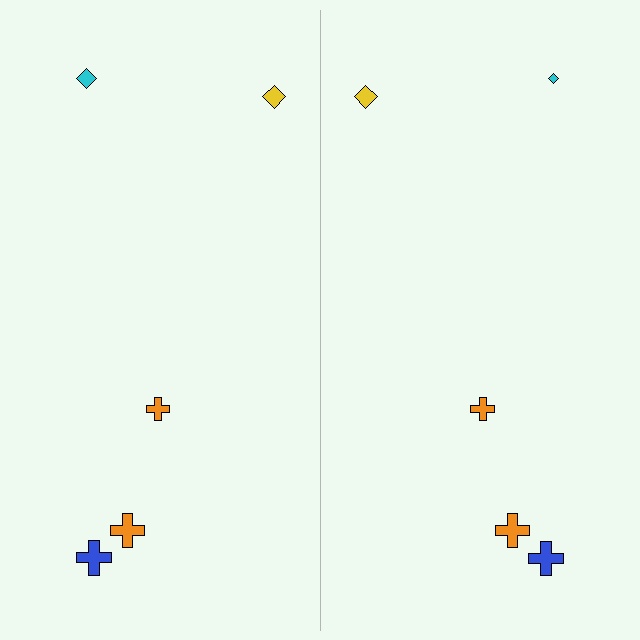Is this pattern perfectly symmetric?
No, the pattern is not perfectly symmetric. The cyan diamond on the right side has a different size than its mirror counterpart.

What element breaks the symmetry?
The cyan diamond on the right side has a different size than its mirror counterpart.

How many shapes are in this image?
There are 10 shapes in this image.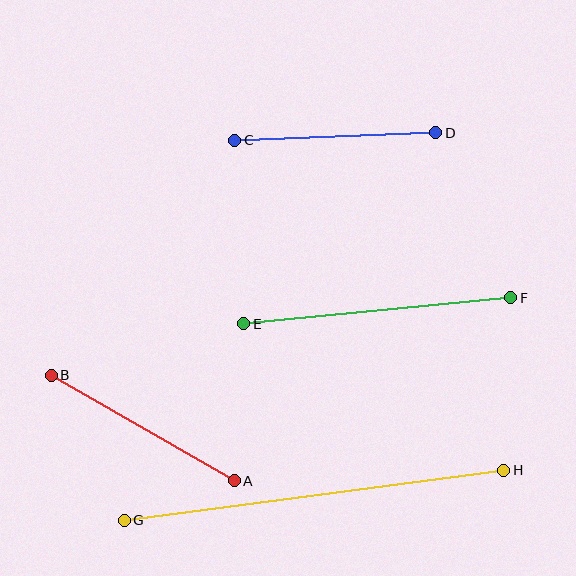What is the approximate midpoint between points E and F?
The midpoint is at approximately (377, 311) pixels.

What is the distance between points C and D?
The distance is approximately 201 pixels.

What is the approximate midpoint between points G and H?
The midpoint is at approximately (314, 495) pixels.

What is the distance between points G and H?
The distance is approximately 383 pixels.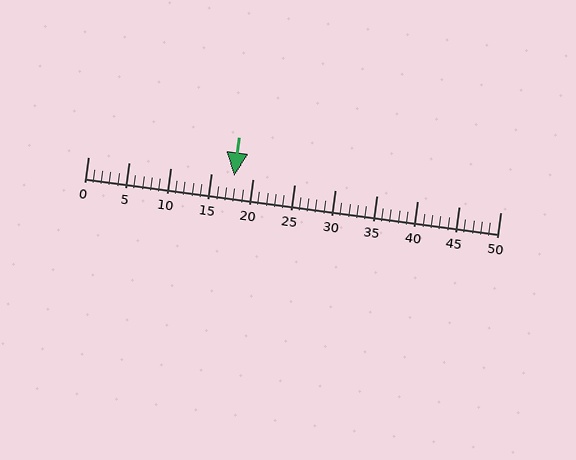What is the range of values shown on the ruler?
The ruler shows values from 0 to 50.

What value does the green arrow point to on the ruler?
The green arrow points to approximately 18.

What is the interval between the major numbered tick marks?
The major tick marks are spaced 5 units apart.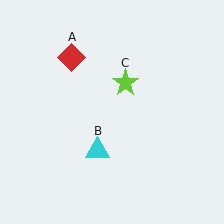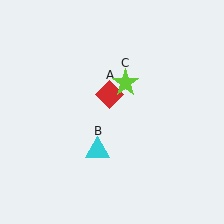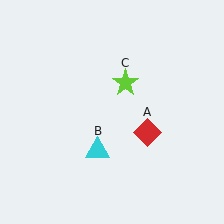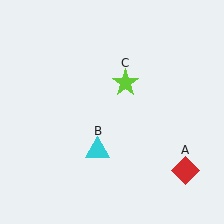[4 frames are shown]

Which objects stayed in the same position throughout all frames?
Cyan triangle (object B) and lime star (object C) remained stationary.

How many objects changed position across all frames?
1 object changed position: red diamond (object A).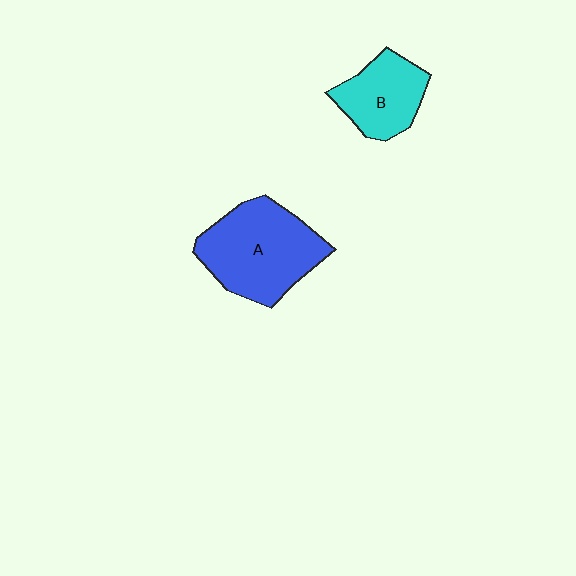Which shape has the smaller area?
Shape B (cyan).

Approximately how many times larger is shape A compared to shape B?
Approximately 1.6 times.